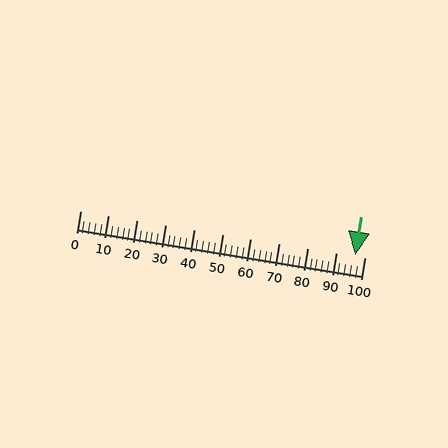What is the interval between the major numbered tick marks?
The major tick marks are spaced 10 units apart.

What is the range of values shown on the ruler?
The ruler shows values from 0 to 100.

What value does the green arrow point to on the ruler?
The green arrow points to approximately 97.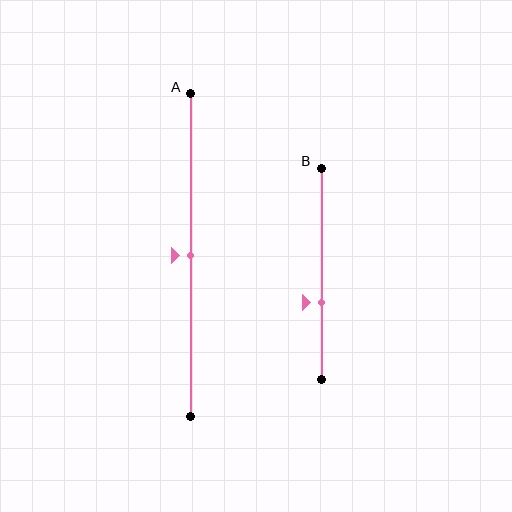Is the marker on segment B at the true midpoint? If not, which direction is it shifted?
No, the marker on segment B is shifted downward by about 13% of the segment length.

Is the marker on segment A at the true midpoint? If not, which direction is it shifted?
Yes, the marker on segment A is at the true midpoint.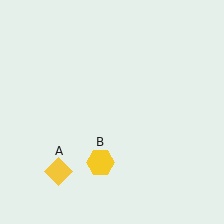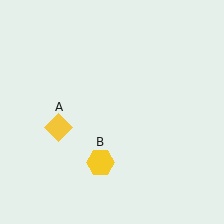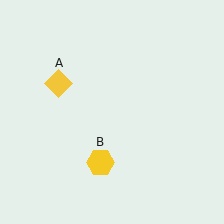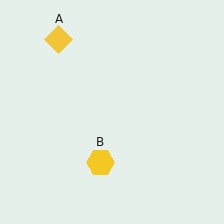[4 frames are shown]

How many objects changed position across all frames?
1 object changed position: yellow diamond (object A).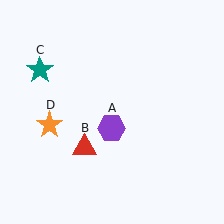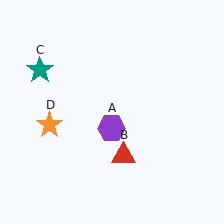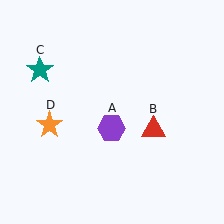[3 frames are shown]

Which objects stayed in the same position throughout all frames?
Purple hexagon (object A) and teal star (object C) and orange star (object D) remained stationary.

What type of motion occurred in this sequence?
The red triangle (object B) rotated counterclockwise around the center of the scene.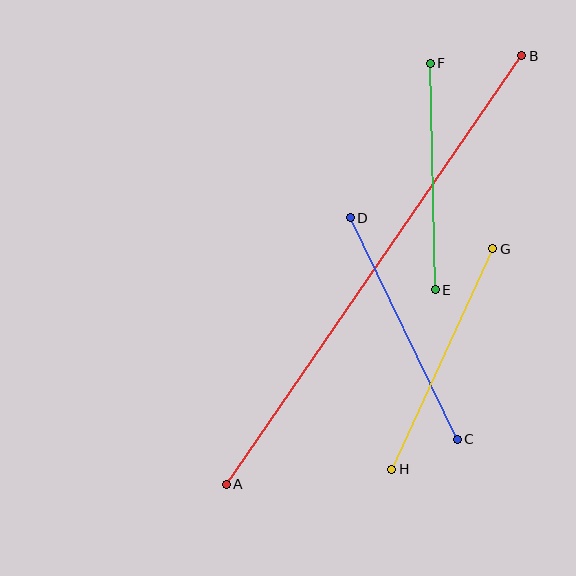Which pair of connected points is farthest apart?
Points A and B are farthest apart.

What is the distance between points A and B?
The distance is approximately 520 pixels.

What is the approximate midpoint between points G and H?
The midpoint is at approximately (442, 359) pixels.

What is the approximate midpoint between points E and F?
The midpoint is at approximately (433, 177) pixels.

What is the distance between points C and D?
The distance is approximately 246 pixels.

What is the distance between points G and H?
The distance is approximately 242 pixels.